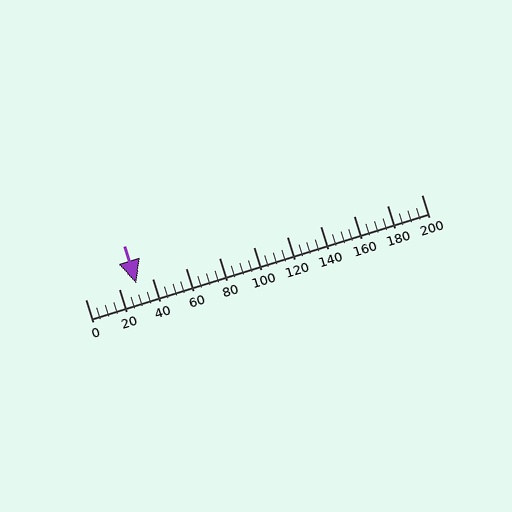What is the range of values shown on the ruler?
The ruler shows values from 0 to 200.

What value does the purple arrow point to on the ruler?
The purple arrow points to approximately 31.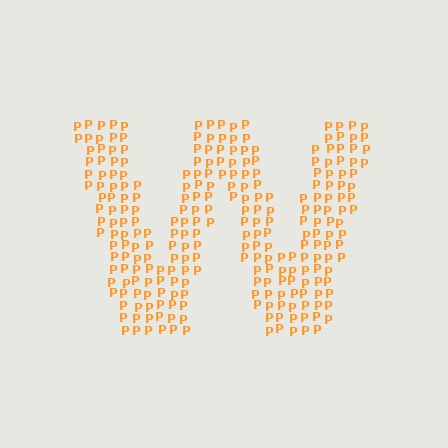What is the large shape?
The large shape is the letter W.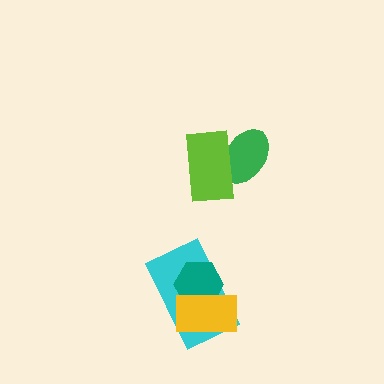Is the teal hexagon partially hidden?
Yes, it is partially covered by another shape.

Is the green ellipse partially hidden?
Yes, it is partially covered by another shape.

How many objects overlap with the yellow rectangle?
2 objects overlap with the yellow rectangle.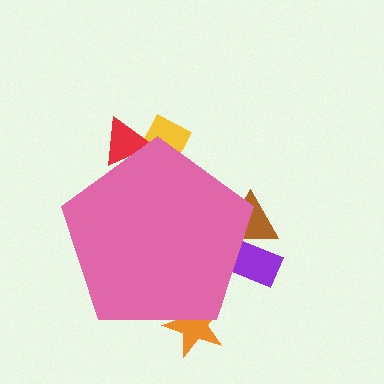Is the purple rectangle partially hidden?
Yes, the purple rectangle is partially hidden behind the pink pentagon.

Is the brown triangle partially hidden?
Yes, the brown triangle is partially hidden behind the pink pentagon.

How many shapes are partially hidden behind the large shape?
5 shapes are partially hidden.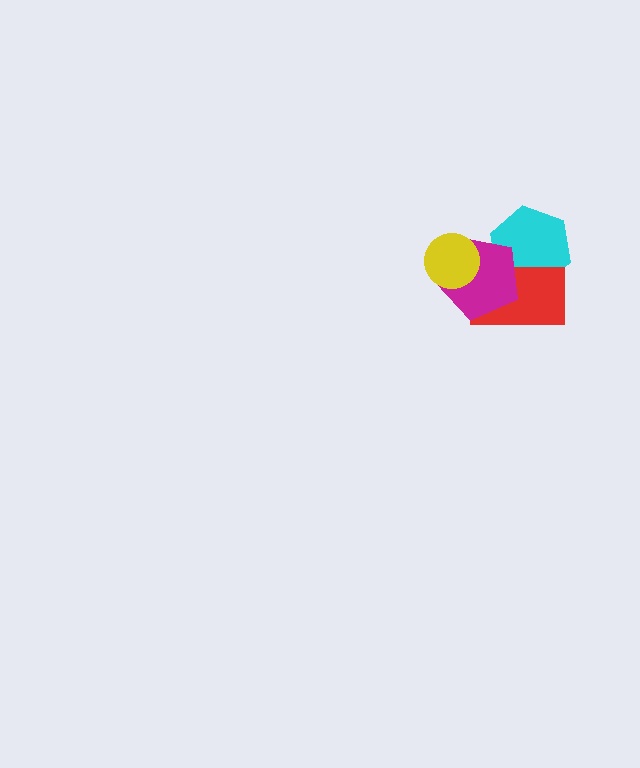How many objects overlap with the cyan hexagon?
2 objects overlap with the cyan hexagon.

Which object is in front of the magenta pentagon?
The yellow circle is in front of the magenta pentagon.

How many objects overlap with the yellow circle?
1 object overlaps with the yellow circle.